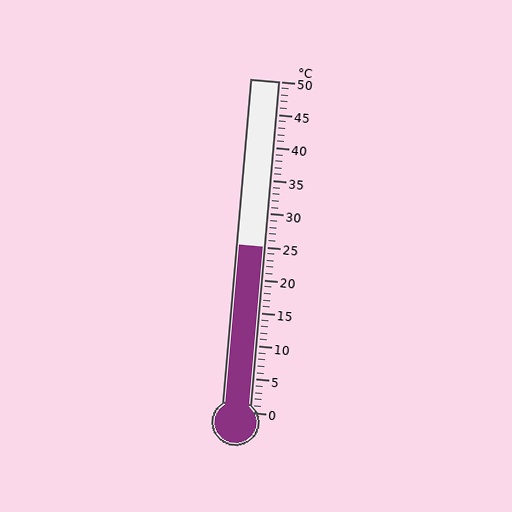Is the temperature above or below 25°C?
The temperature is at 25°C.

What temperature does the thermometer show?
The thermometer shows approximately 25°C.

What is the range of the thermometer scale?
The thermometer scale ranges from 0°C to 50°C.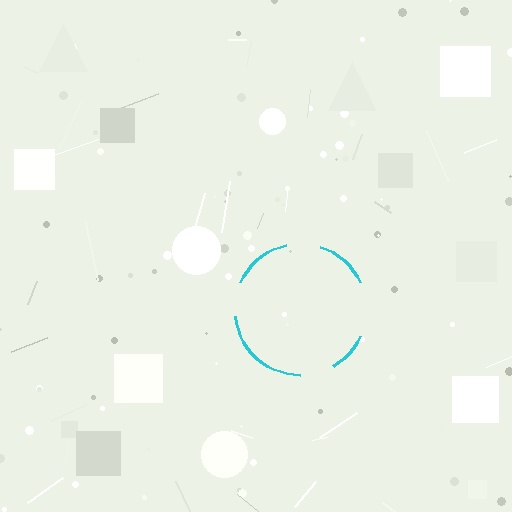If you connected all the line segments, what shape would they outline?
They would outline a circle.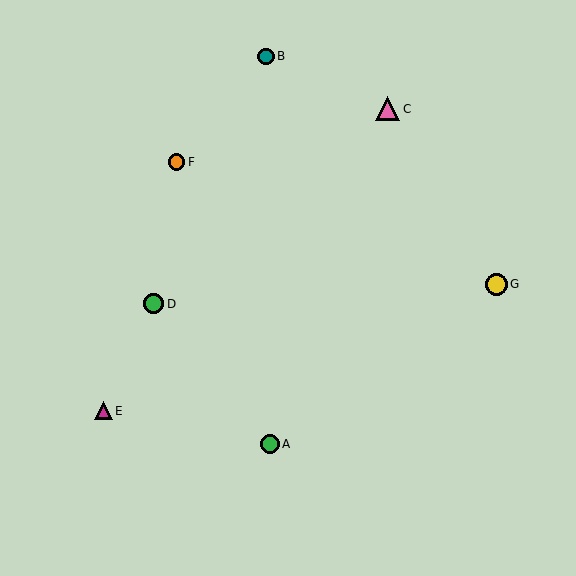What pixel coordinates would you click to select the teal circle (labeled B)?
Click at (266, 56) to select the teal circle B.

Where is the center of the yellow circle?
The center of the yellow circle is at (496, 285).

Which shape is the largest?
The pink triangle (labeled C) is the largest.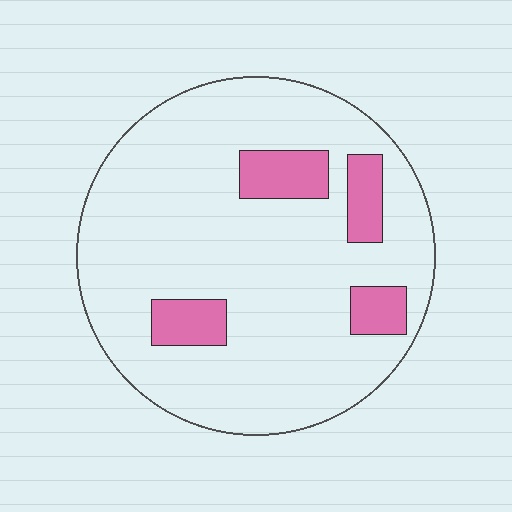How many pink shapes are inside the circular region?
4.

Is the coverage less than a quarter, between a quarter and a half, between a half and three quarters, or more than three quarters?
Less than a quarter.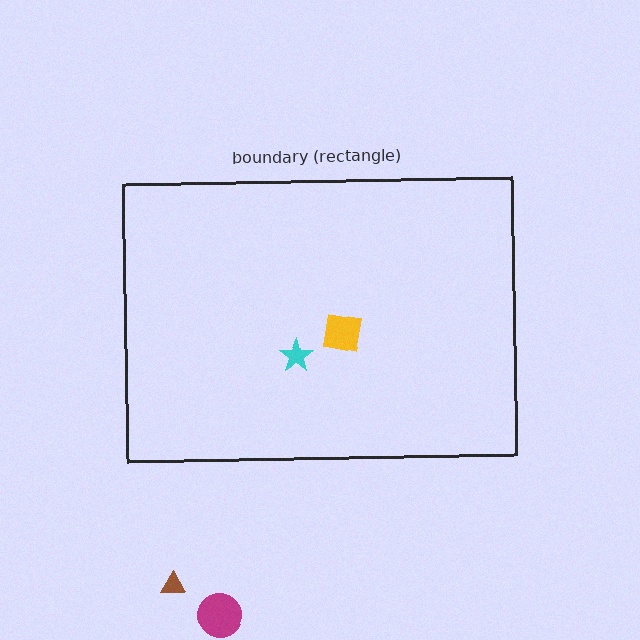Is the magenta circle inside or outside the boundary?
Outside.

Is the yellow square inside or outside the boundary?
Inside.